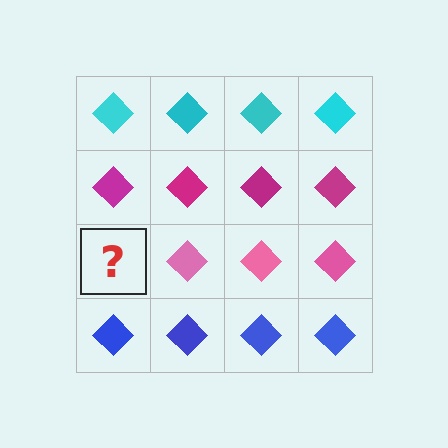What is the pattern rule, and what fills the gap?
The rule is that each row has a consistent color. The gap should be filled with a pink diamond.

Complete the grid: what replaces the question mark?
The question mark should be replaced with a pink diamond.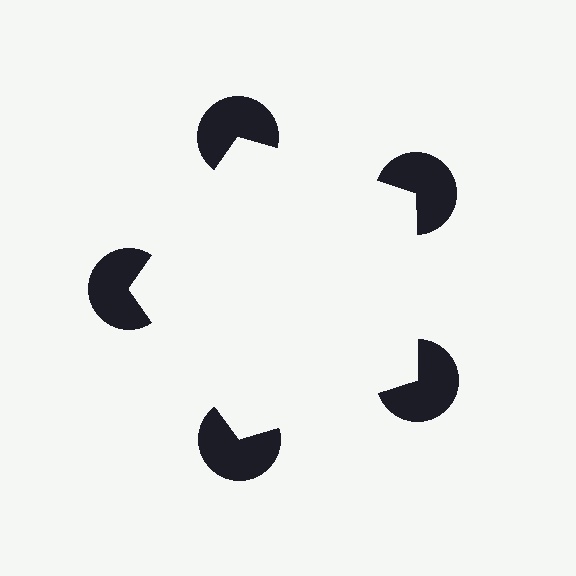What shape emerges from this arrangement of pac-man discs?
An illusory pentagon — its edges are inferred from the aligned wedge cuts in the pac-man discs, not physically drawn.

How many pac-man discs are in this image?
There are 5 — one at each vertex of the illusory pentagon.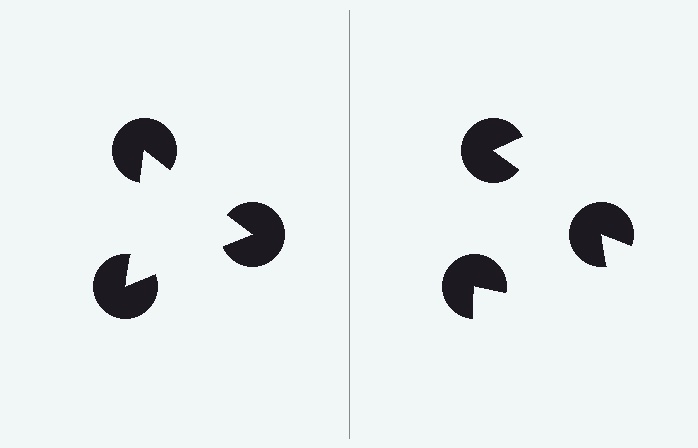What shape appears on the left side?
An illusory triangle.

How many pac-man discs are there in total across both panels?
6 — 3 on each side.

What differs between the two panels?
The pac-man discs are positioned identically on both sides; only the wedge orientations differ. On the left they align to a triangle; on the right they are misaligned.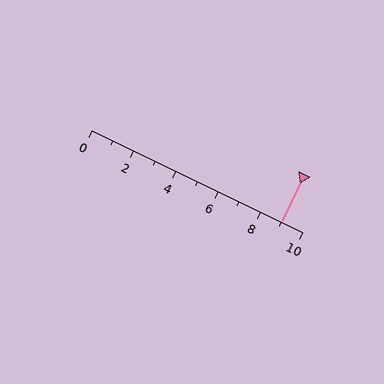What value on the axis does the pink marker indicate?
The marker indicates approximately 9.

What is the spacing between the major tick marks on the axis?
The major ticks are spaced 2 apart.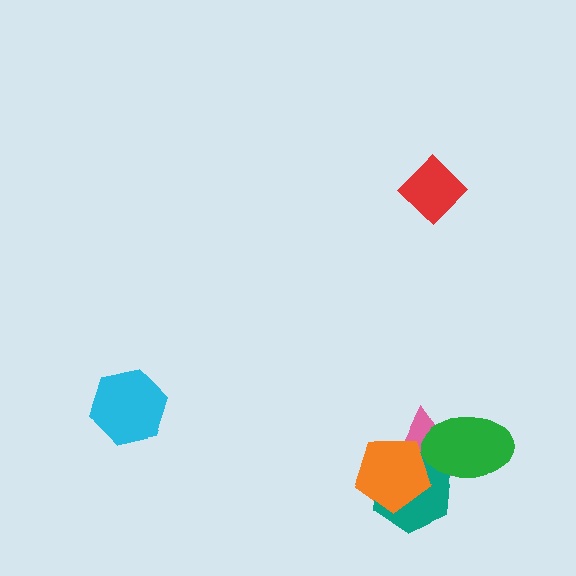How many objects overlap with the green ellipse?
2 objects overlap with the green ellipse.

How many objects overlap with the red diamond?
0 objects overlap with the red diamond.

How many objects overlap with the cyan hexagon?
0 objects overlap with the cyan hexagon.